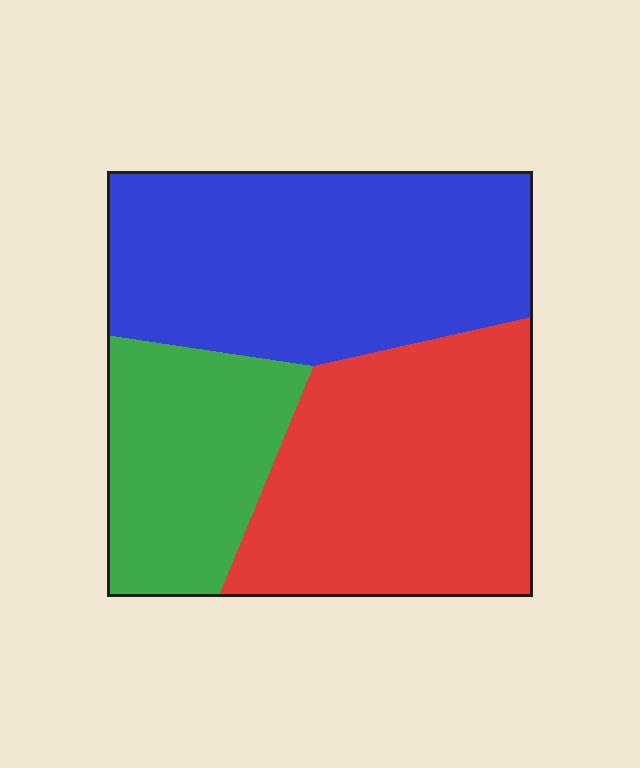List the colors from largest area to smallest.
From largest to smallest: blue, red, green.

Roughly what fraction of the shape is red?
Red covers around 35% of the shape.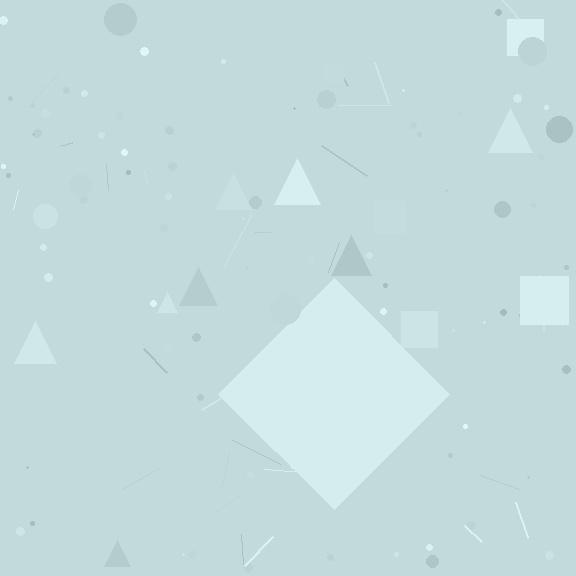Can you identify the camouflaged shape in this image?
The camouflaged shape is a diamond.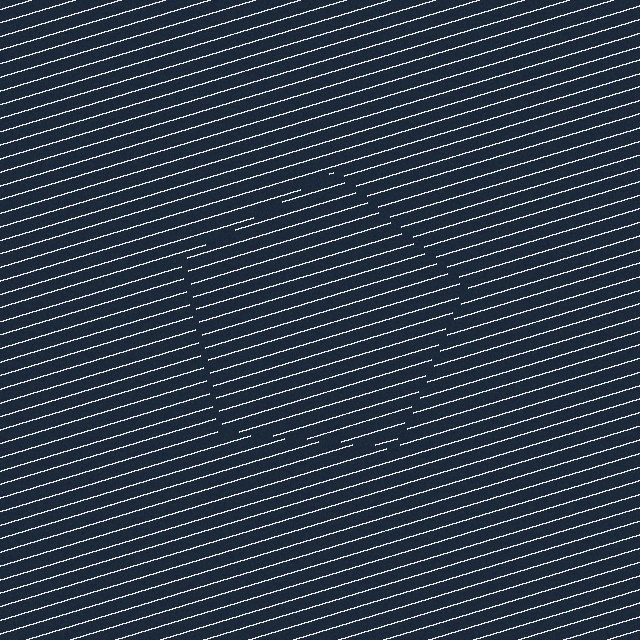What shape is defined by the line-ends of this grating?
An illusory pentagon. The interior of the shape contains the same grating, shifted by half a period — the contour is defined by the phase discontinuity where line-ends from the inner and outer gratings abut.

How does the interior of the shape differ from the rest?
The interior of the shape contains the same grating, shifted by half a period — the contour is defined by the phase discontinuity where line-ends from the inner and outer gratings abut.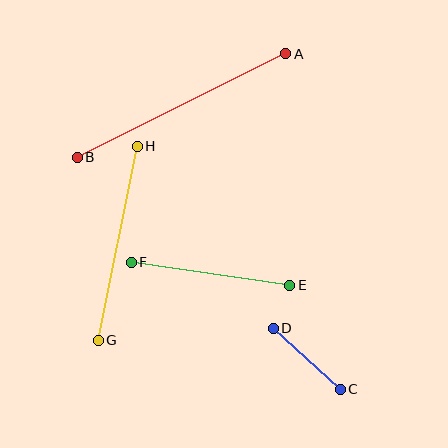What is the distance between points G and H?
The distance is approximately 198 pixels.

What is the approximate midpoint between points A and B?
The midpoint is at approximately (182, 105) pixels.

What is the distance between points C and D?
The distance is approximately 90 pixels.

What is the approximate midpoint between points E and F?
The midpoint is at approximately (210, 274) pixels.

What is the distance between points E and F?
The distance is approximately 160 pixels.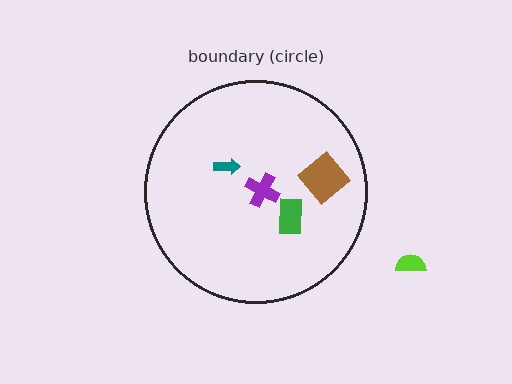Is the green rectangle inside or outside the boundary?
Inside.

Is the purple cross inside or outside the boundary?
Inside.